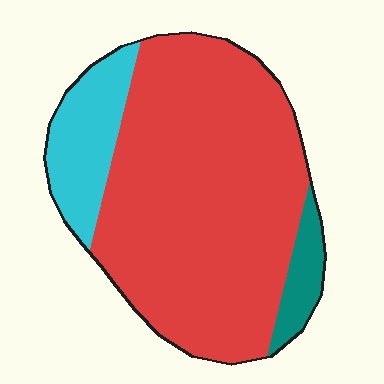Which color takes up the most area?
Red, at roughly 80%.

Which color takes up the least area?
Teal, at roughly 5%.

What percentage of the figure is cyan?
Cyan covers roughly 15% of the figure.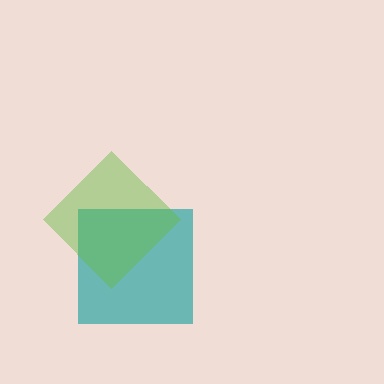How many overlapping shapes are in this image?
There are 2 overlapping shapes in the image.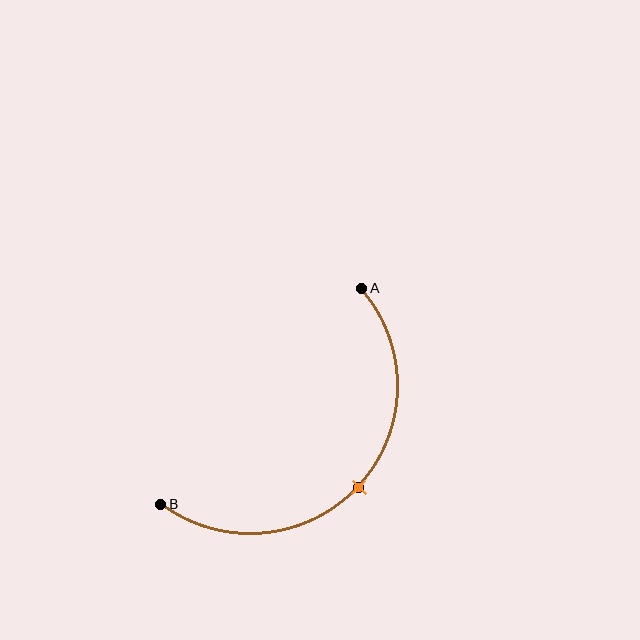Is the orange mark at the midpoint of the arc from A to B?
Yes. The orange mark lies on the arc at equal arc-length from both A and B — it is the arc midpoint.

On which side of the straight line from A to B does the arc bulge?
The arc bulges below and to the right of the straight line connecting A and B.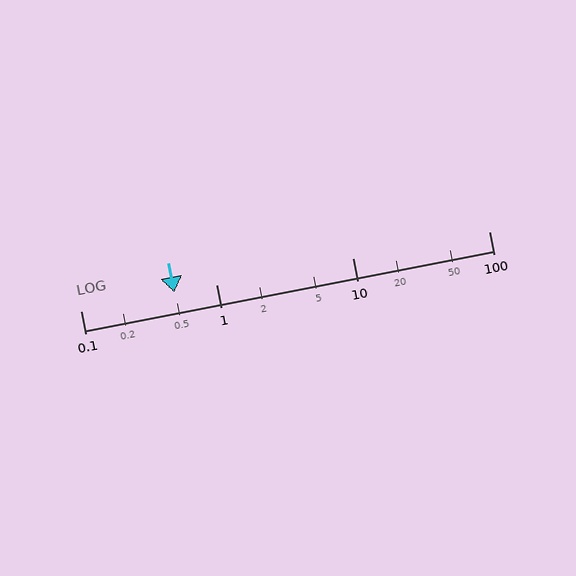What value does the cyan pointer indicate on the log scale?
The pointer indicates approximately 0.49.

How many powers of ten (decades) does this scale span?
The scale spans 3 decades, from 0.1 to 100.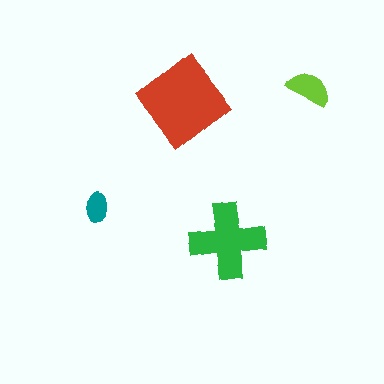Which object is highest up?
The lime semicircle is topmost.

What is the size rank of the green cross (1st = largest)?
2nd.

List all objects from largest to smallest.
The red diamond, the green cross, the lime semicircle, the teal ellipse.